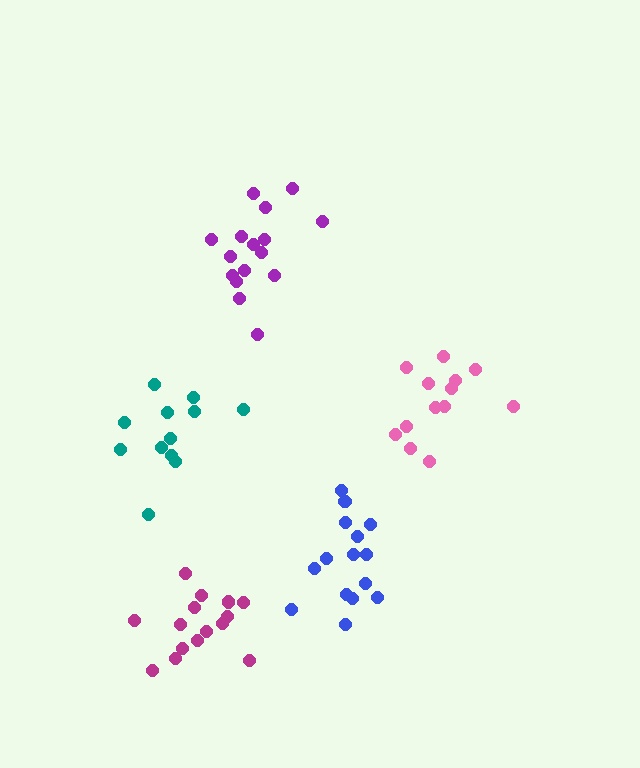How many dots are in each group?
Group 1: 13 dots, Group 2: 15 dots, Group 3: 15 dots, Group 4: 16 dots, Group 5: 12 dots (71 total).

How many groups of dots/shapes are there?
There are 5 groups.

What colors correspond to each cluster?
The clusters are colored: pink, magenta, blue, purple, teal.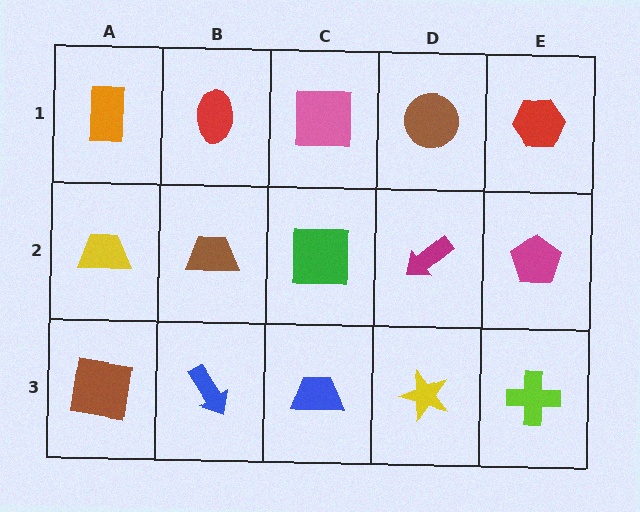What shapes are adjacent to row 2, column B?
A red ellipse (row 1, column B), a blue arrow (row 3, column B), a yellow trapezoid (row 2, column A), a green square (row 2, column C).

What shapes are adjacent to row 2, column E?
A red hexagon (row 1, column E), a lime cross (row 3, column E), a magenta arrow (row 2, column D).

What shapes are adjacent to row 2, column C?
A pink square (row 1, column C), a blue trapezoid (row 3, column C), a brown trapezoid (row 2, column B), a magenta arrow (row 2, column D).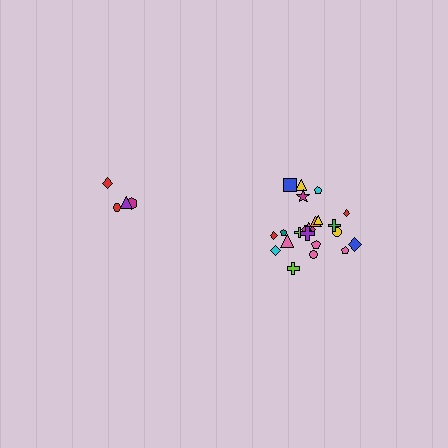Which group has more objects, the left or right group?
The right group.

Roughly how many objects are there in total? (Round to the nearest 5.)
Roughly 25 objects in total.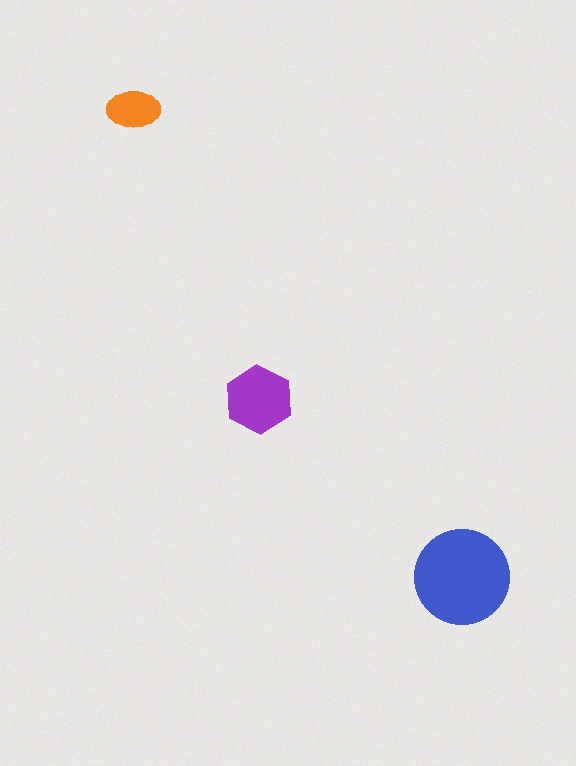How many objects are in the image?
There are 3 objects in the image.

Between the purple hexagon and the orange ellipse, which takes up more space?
The purple hexagon.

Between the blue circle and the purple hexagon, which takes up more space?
The blue circle.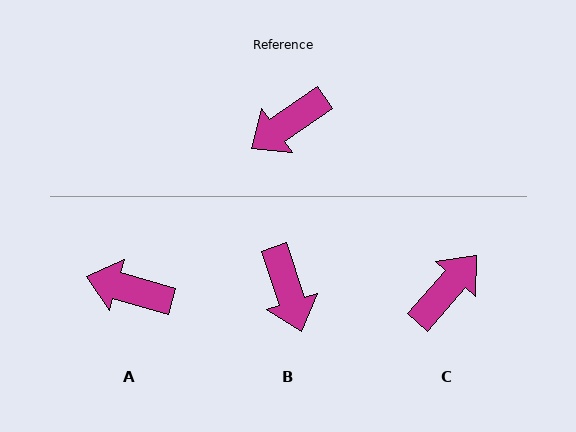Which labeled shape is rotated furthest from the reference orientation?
C, about 166 degrees away.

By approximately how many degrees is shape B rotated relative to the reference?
Approximately 74 degrees counter-clockwise.